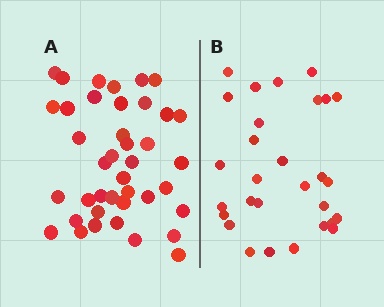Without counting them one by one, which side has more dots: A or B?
Region A (the left region) has more dots.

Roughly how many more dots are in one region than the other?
Region A has roughly 12 or so more dots than region B.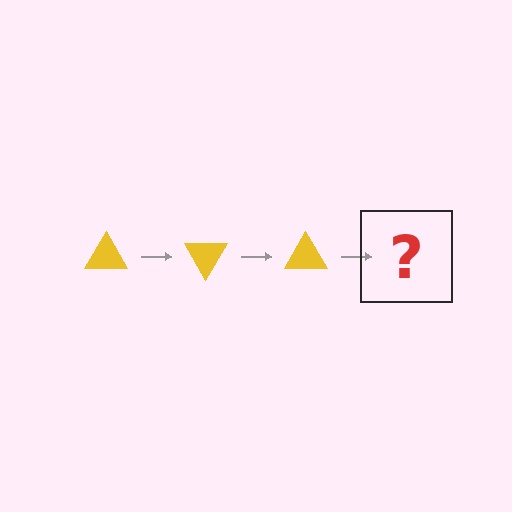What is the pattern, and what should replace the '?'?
The pattern is that the triangle rotates 60 degrees each step. The '?' should be a yellow triangle rotated 180 degrees.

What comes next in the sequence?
The next element should be a yellow triangle rotated 180 degrees.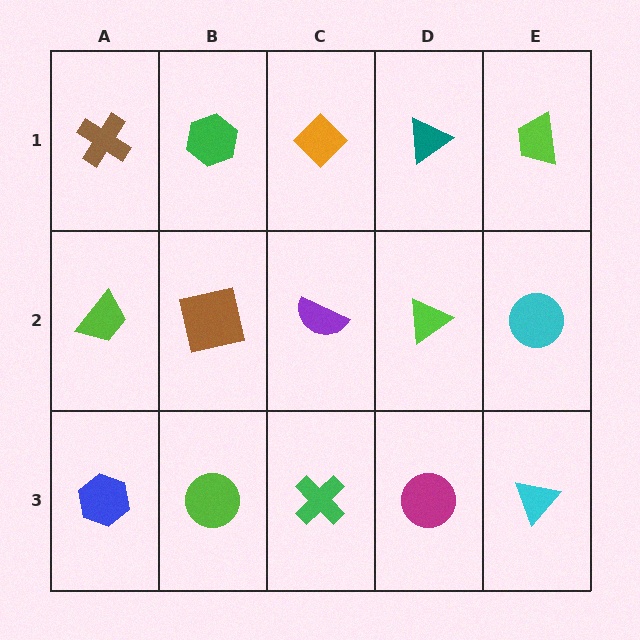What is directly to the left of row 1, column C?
A green hexagon.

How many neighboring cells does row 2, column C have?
4.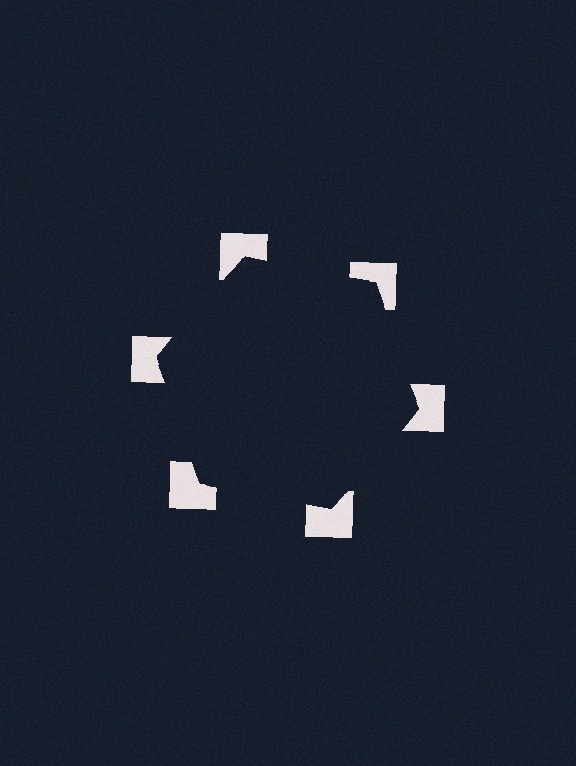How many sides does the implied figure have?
6 sides.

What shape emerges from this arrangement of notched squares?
An illusory hexagon — its edges are inferred from the aligned wedge cuts in the notched squares, not physically drawn.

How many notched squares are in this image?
There are 6 — one at each vertex of the illusory hexagon.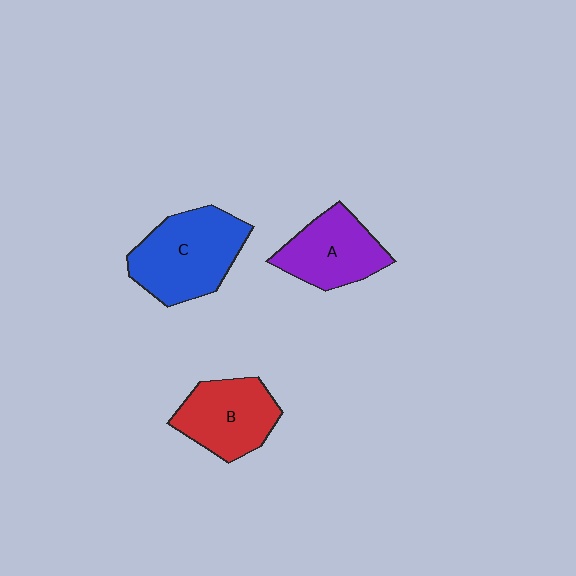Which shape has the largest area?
Shape C (blue).